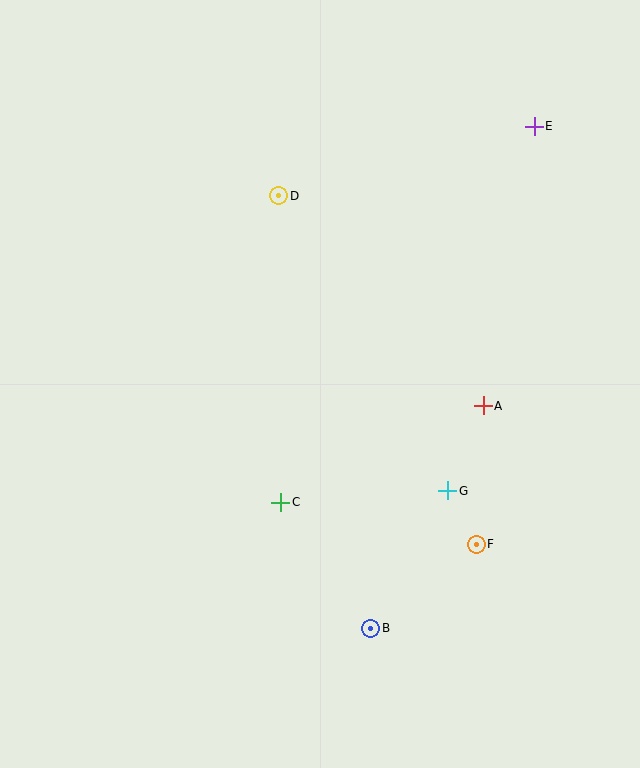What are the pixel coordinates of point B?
Point B is at (371, 628).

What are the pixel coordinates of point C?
Point C is at (281, 502).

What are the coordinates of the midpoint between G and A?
The midpoint between G and A is at (465, 448).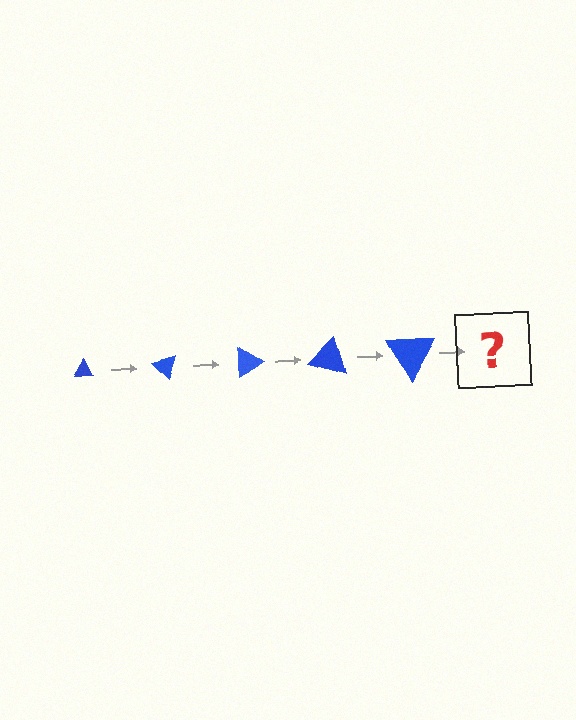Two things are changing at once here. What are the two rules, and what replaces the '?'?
The two rules are that the triangle grows larger each step and it rotates 45 degrees each step. The '?' should be a triangle, larger than the previous one and rotated 225 degrees from the start.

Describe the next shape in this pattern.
It should be a triangle, larger than the previous one and rotated 225 degrees from the start.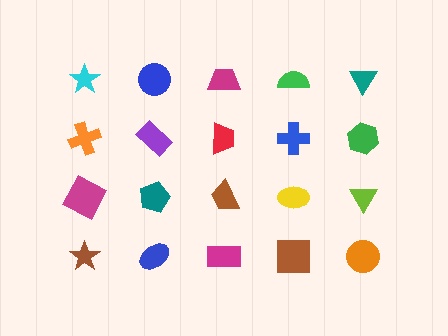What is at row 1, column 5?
A teal triangle.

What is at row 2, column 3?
A red trapezoid.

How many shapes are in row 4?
5 shapes.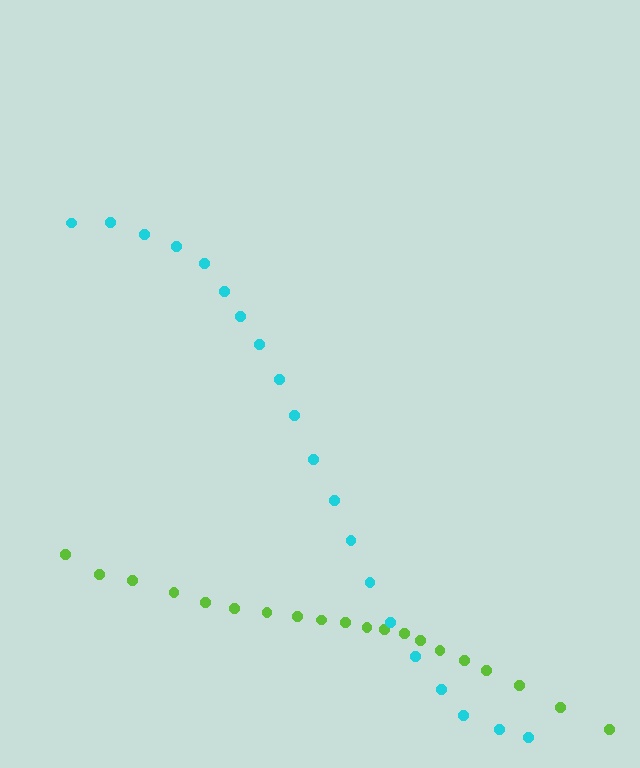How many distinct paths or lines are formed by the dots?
There are 2 distinct paths.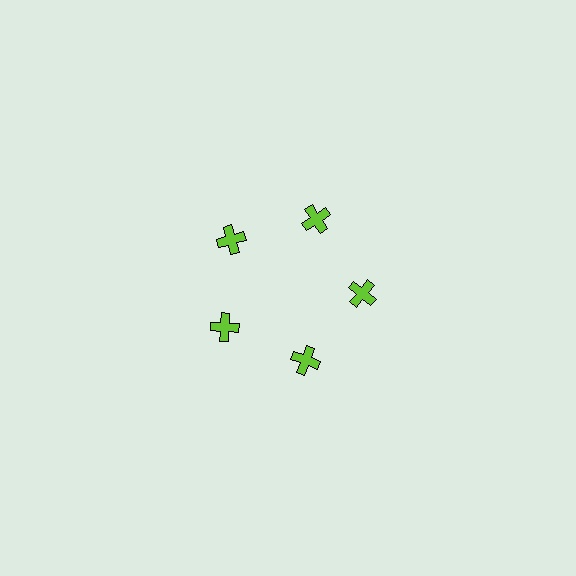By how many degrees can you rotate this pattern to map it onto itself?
The pattern maps onto itself every 72 degrees of rotation.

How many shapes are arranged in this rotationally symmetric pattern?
There are 5 shapes, arranged in 5 groups of 1.